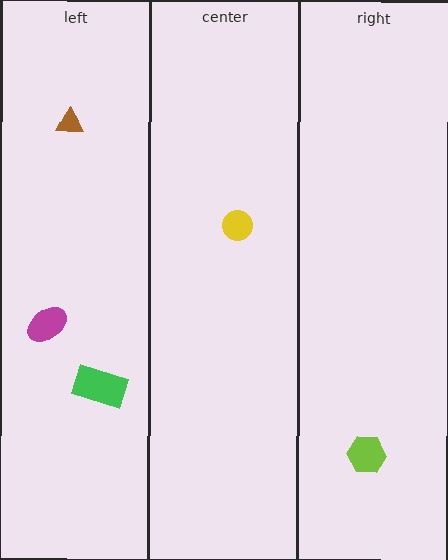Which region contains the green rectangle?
The left region.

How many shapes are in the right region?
1.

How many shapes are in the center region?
1.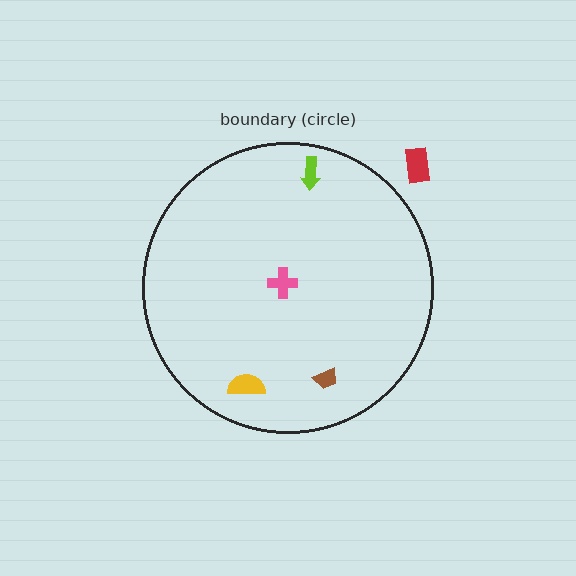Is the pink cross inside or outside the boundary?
Inside.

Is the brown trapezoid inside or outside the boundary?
Inside.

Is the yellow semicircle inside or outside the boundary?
Inside.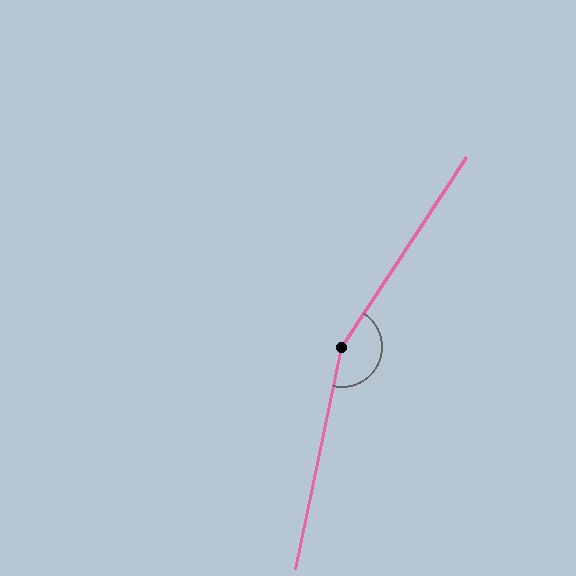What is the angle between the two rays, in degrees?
Approximately 159 degrees.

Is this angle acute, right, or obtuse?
It is obtuse.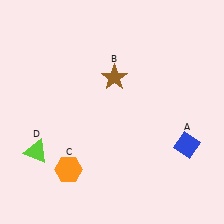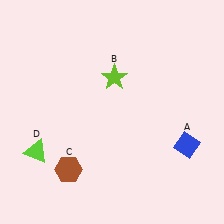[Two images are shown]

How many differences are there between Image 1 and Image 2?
There are 2 differences between the two images.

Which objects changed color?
B changed from brown to lime. C changed from orange to brown.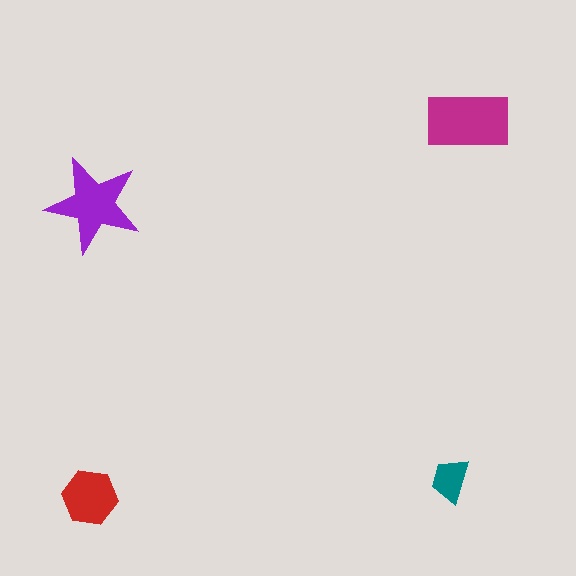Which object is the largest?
The magenta rectangle.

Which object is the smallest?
The teal trapezoid.